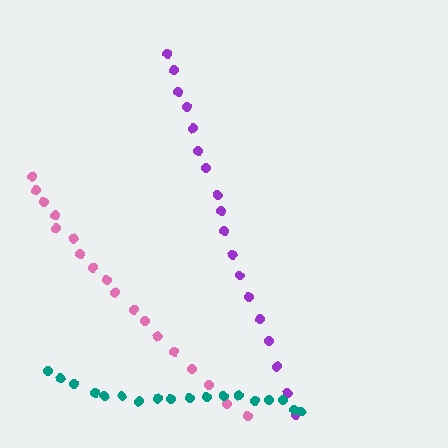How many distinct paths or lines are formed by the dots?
There are 3 distinct paths.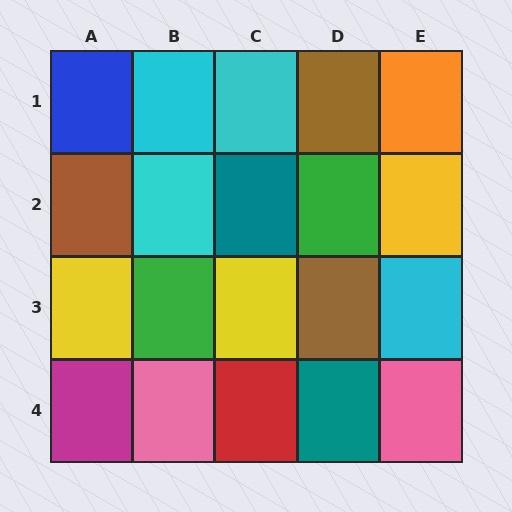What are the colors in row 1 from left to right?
Blue, cyan, cyan, brown, orange.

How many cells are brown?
3 cells are brown.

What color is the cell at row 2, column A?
Brown.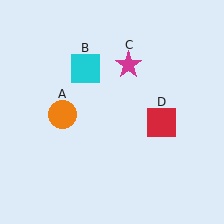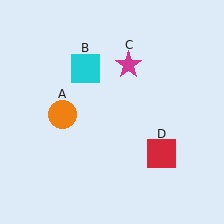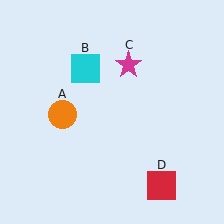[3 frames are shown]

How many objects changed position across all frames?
1 object changed position: red square (object D).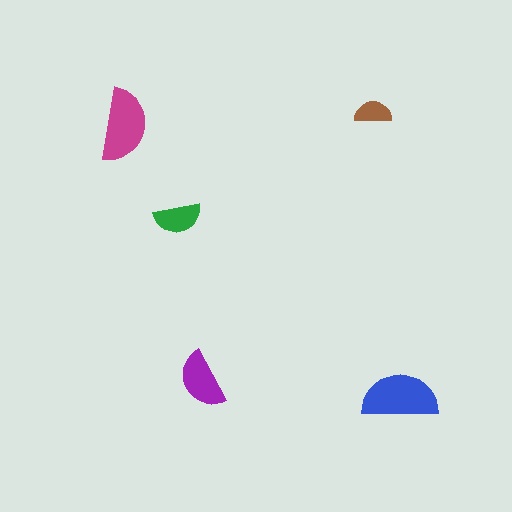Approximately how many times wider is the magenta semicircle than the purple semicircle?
About 1.5 times wider.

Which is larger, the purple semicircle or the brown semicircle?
The purple one.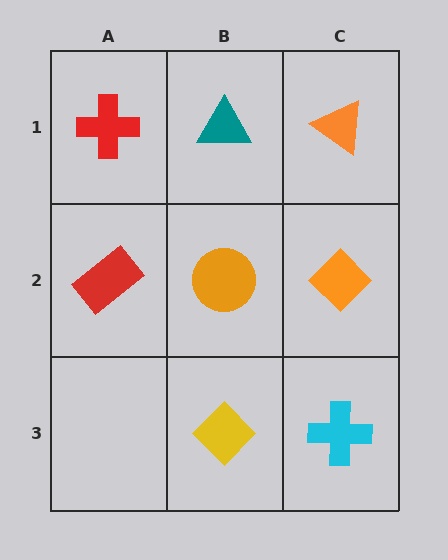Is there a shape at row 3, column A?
No, that cell is empty.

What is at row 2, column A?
A red rectangle.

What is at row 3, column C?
A cyan cross.